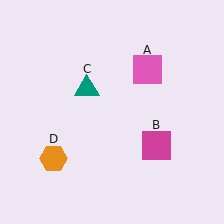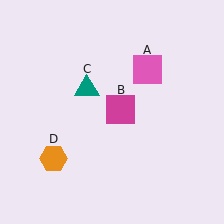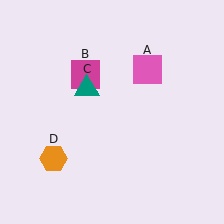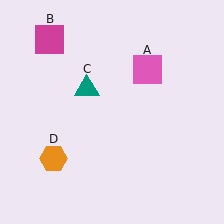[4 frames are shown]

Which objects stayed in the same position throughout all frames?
Pink square (object A) and teal triangle (object C) and orange hexagon (object D) remained stationary.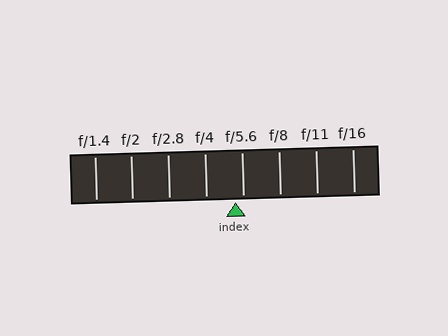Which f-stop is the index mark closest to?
The index mark is closest to f/5.6.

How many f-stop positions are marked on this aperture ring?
There are 8 f-stop positions marked.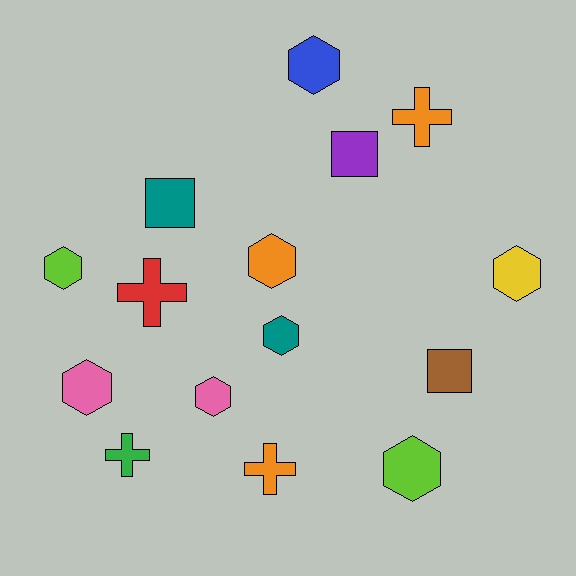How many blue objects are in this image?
There is 1 blue object.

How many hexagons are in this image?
There are 8 hexagons.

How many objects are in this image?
There are 15 objects.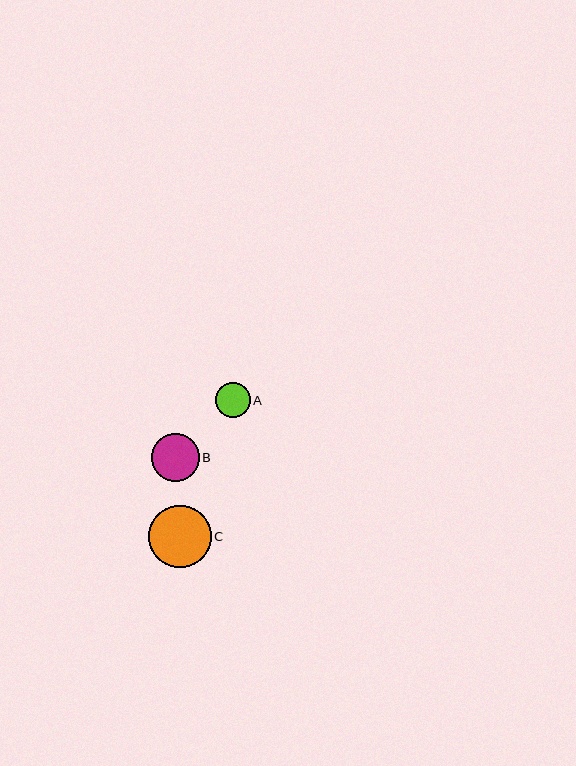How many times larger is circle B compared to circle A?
Circle B is approximately 1.4 times the size of circle A.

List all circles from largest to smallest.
From largest to smallest: C, B, A.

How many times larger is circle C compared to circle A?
Circle C is approximately 1.8 times the size of circle A.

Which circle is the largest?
Circle C is the largest with a size of approximately 63 pixels.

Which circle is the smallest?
Circle A is the smallest with a size of approximately 35 pixels.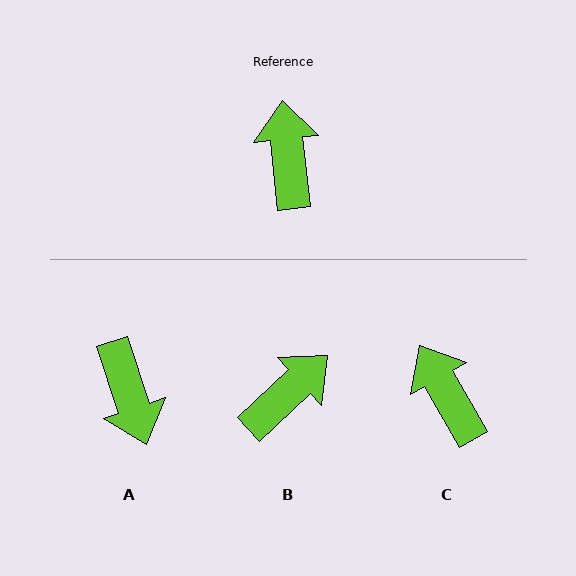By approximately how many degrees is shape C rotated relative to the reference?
Approximately 24 degrees counter-clockwise.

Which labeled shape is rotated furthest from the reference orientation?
A, about 168 degrees away.